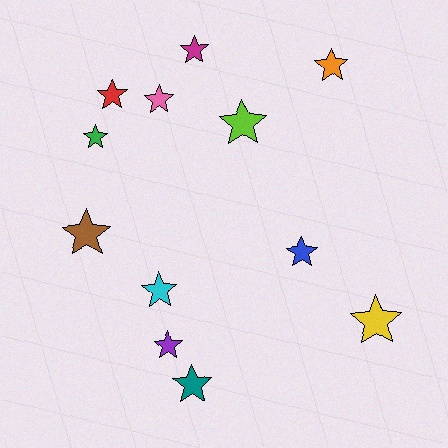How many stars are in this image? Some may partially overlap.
There are 12 stars.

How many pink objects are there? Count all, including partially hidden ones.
There is 1 pink object.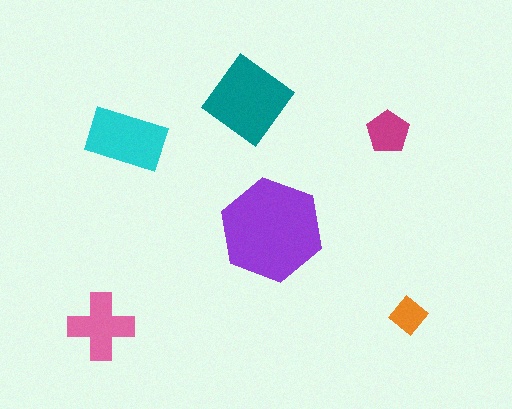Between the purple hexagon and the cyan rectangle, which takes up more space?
The purple hexagon.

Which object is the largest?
The purple hexagon.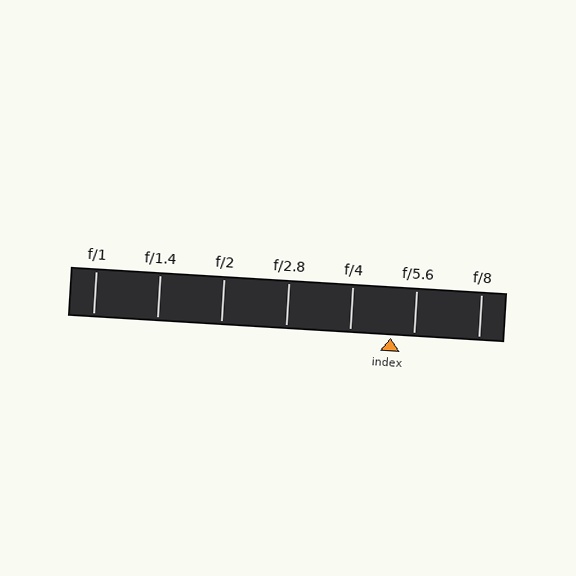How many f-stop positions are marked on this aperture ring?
There are 7 f-stop positions marked.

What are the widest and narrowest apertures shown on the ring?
The widest aperture shown is f/1 and the narrowest is f/8.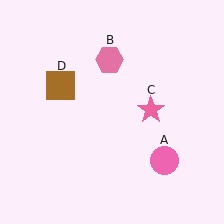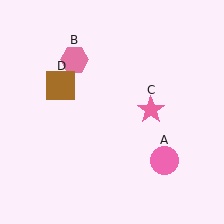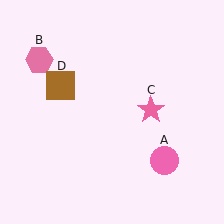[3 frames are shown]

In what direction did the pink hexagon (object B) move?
The pink hexagon (object B) moved left.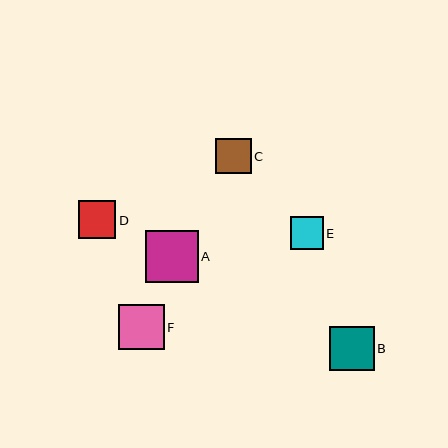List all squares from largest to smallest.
From largest to smallest: A, F, B, D, C, E.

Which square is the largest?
Square A is the largest with a size of approximately 52 pixels.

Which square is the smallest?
Square E is the smallest with a size of approximately 33 pixels.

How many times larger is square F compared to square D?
Square F is approximately 1.2 times the size of square D.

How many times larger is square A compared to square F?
Square A is approximately 1.1 times the size of square F.